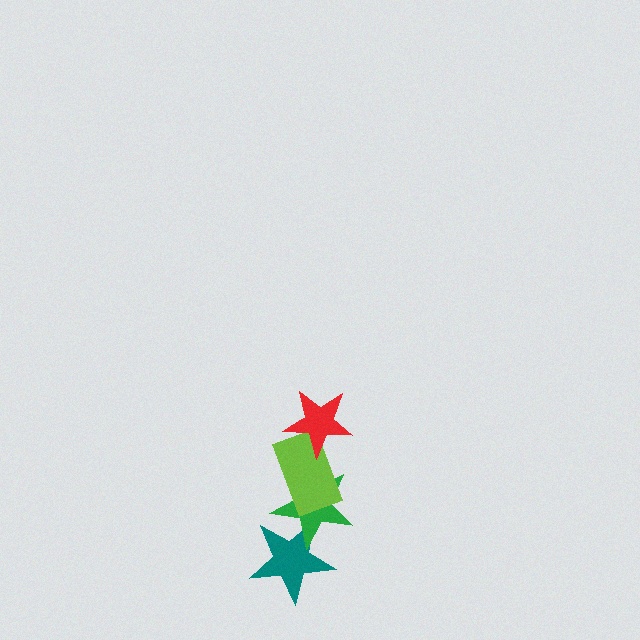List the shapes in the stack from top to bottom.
From top to bottom: the red star, the lime rectangle, the green star, the teal star.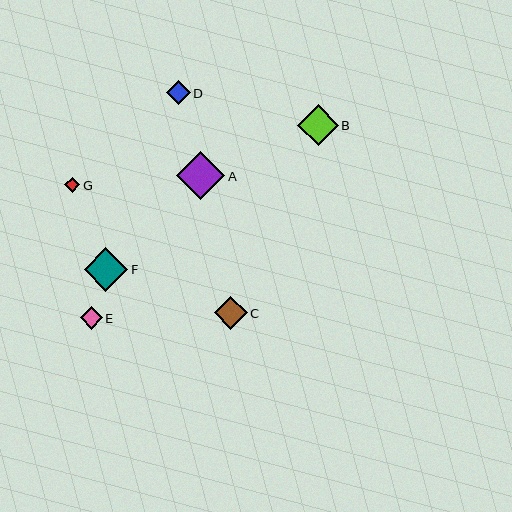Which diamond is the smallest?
Diamond G is the smallest with a size of approximately 15 pixels.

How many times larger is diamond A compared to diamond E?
Diamond A is approximately 2.2 times the size of diamond E.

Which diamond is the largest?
Diamond A is the largest with a size of approximately 48 pixels.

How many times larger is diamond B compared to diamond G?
Diamond B is approximately 2.6 times the size of diamond G.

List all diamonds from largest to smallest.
From largest to smallest: A, F, B, C, D, E, G.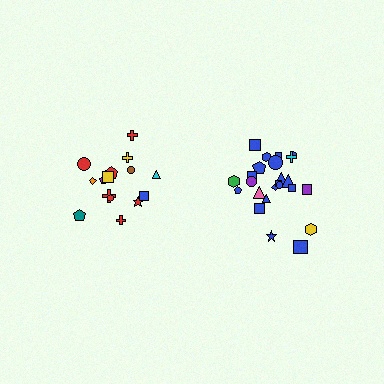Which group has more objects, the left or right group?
The right group.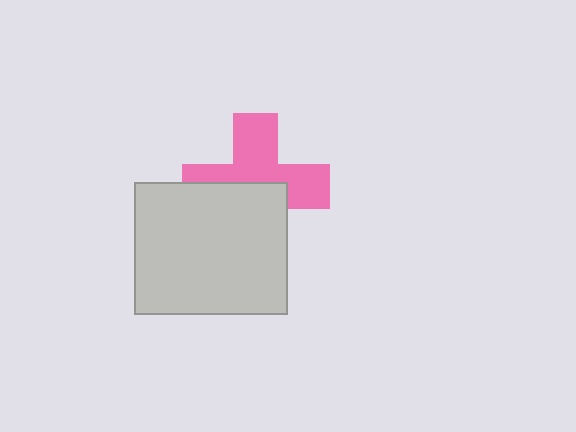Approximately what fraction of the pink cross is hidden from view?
Roughly 47% of the pink cross is hidden behind the light gray rectangle.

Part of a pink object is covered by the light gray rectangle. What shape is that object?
It is a cross.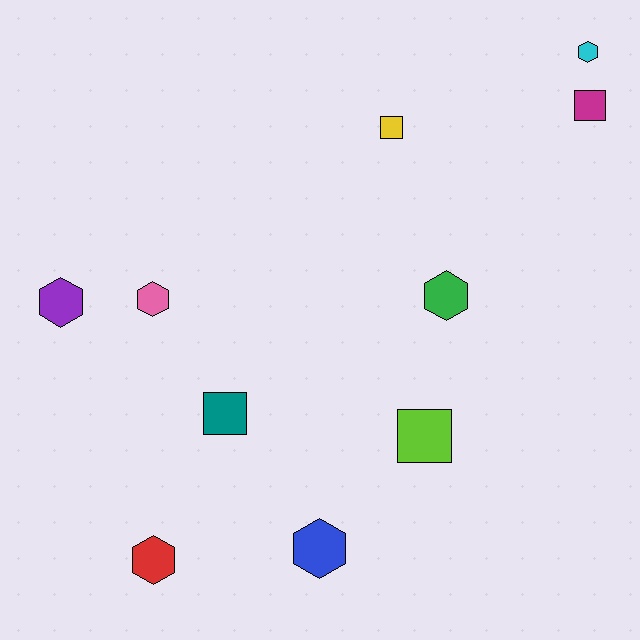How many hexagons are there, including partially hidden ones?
There are 6 hexagons.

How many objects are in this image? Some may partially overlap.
There are 10 objects.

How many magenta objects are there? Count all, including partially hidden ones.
There is 1 magenta object.